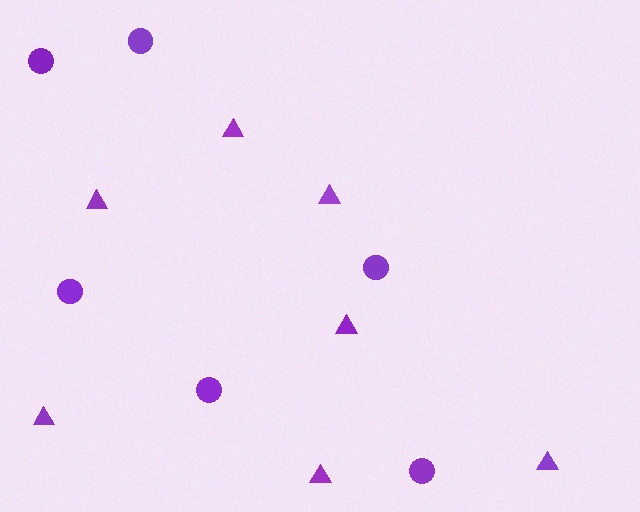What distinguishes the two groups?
There are 2 groups: one group of triangles (7) and one group of circles (6).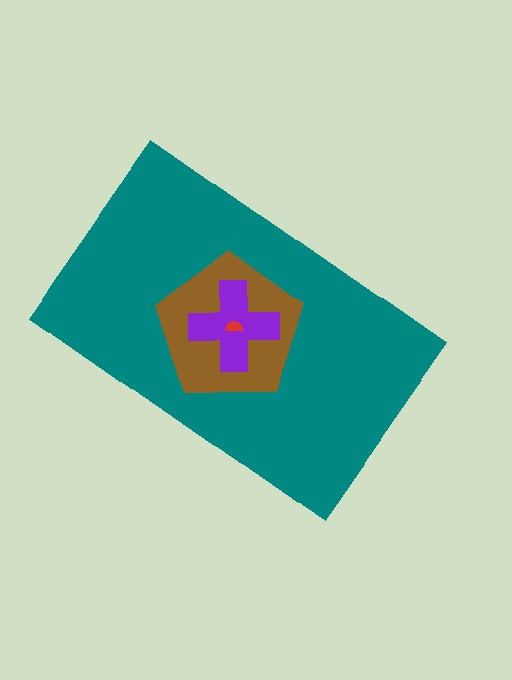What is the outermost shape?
The teal rectangle.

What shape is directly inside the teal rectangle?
The brown pentagon.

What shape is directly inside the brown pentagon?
The purple cross.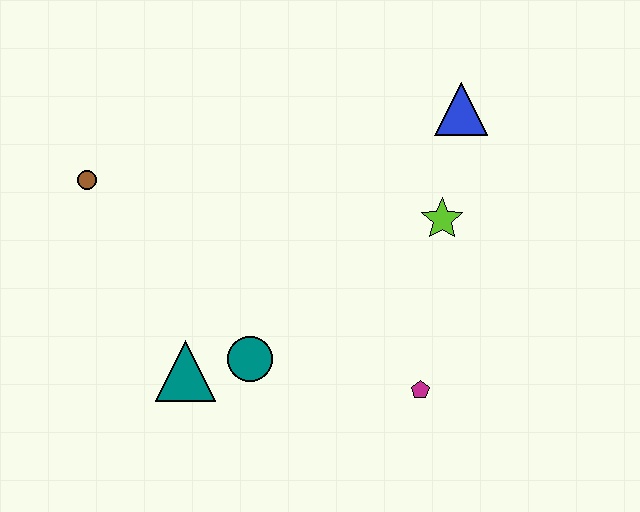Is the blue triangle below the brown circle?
No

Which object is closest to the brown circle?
The teal triangle is closest to the brown circle.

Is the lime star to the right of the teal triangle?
Yes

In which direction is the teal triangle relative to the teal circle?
The teal triangle is to the left of the teal circle.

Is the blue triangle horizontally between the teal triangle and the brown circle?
No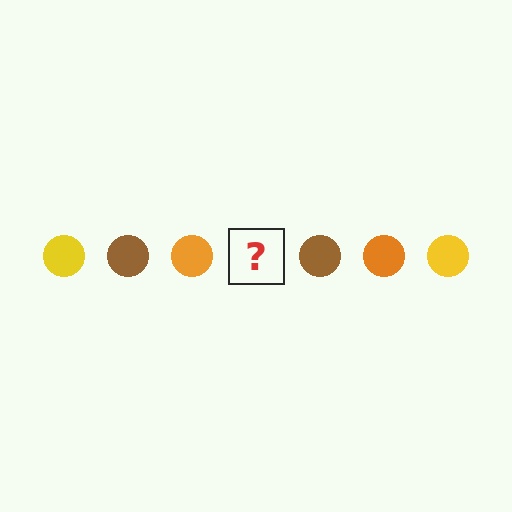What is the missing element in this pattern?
The missing element is a yellow circle.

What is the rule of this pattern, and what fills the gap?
The rule is that the pattern cycles through yellow, brown, orange circles. The gap should be filled with a yellow circle.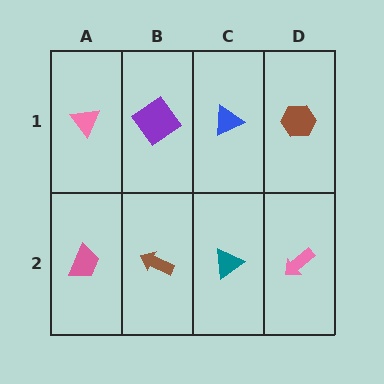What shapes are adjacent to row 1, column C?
A teal triangle (row 2, column C), a purple diamond (row 1, column B), a brown hexagon (row 1, column D).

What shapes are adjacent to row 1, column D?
A pink arrow (row 2, column D), a blue triangle (row 1, column C).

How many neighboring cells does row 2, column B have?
3.